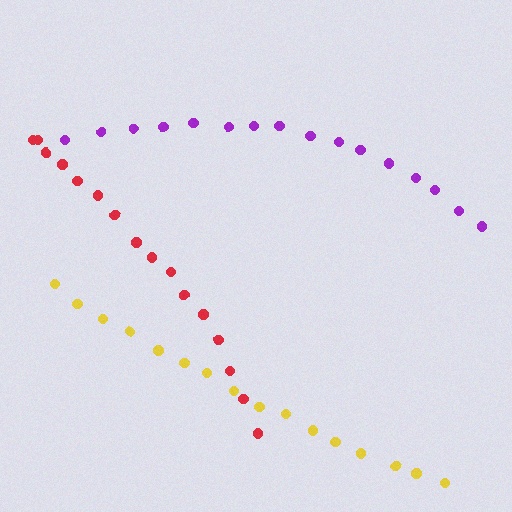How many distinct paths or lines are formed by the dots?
There are 3 distinct paths.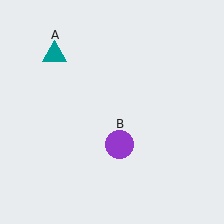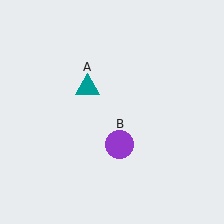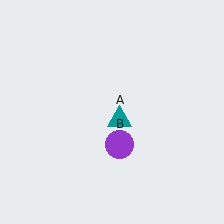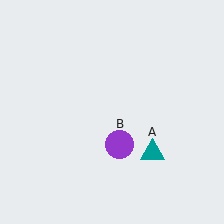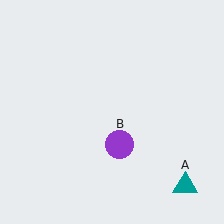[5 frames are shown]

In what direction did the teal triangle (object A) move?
The teal triangle (object A) moved down and to the right.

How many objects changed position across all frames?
1 object changed position: teal triangle (object A).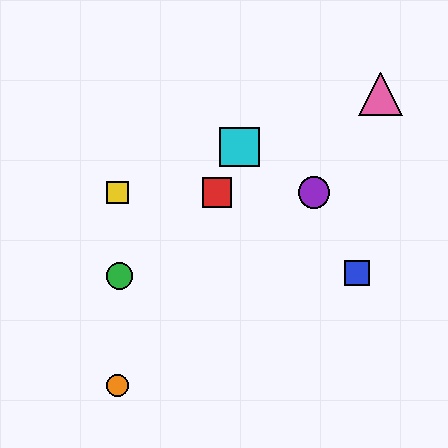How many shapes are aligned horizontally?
3 shapes (the red square, the yellow square, the purple circle) are aligned horizontally.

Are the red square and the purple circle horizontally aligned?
Yes, both are at y≈193.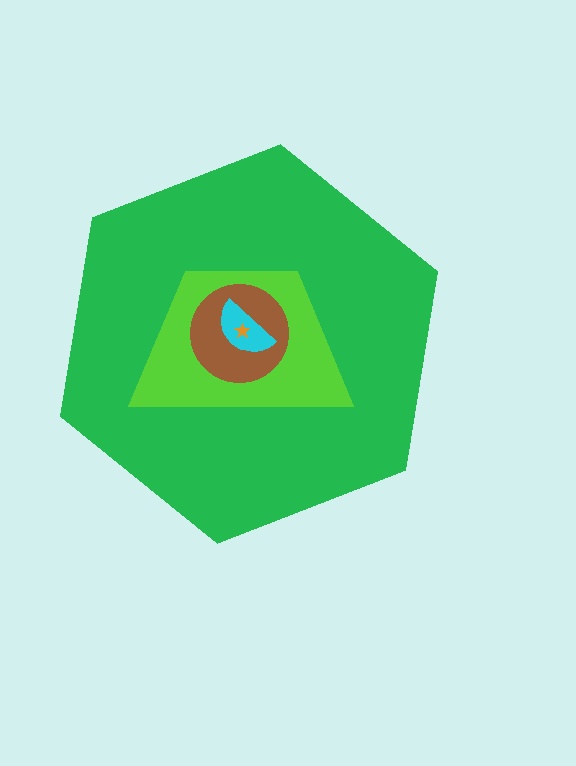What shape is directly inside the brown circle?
The cyan semicircle.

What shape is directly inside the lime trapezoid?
The brown circle.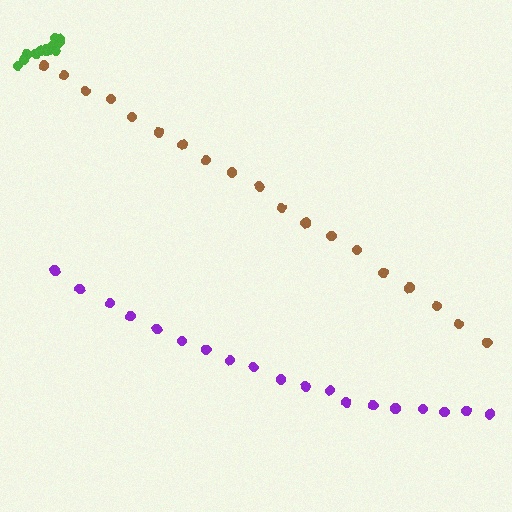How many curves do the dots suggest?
There are 3 distinct paths.